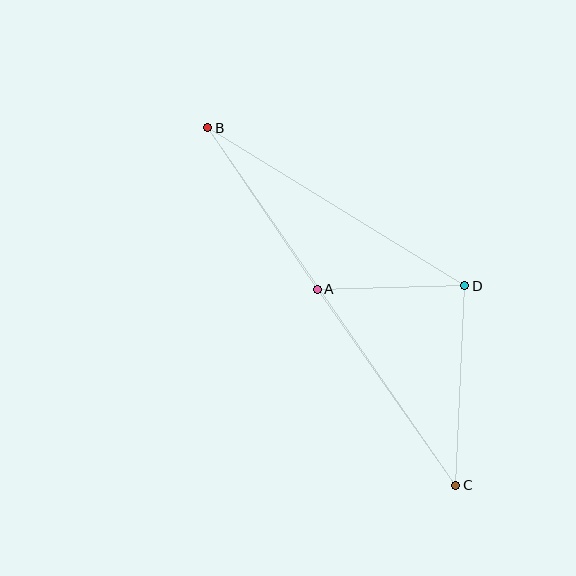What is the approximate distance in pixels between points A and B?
The distance between A and B is approximately 195 pixels.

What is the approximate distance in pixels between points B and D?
The distance between B and D is approximately 302 pixels.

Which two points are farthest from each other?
Points B and C are farthest from each other.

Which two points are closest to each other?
Points A and D are closest to each other.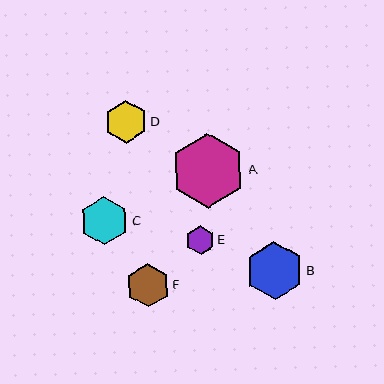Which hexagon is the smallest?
Hexagon E is the smallest with a size of approximately 29 pixels.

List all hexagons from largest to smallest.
From largest to smallest: A, B, C, F, D, E.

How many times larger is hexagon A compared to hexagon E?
Hexagon A is approximately 2.6 times the size of hexagon E.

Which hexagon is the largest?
Hexagon A is the largest with a size of approximately 74 pixels.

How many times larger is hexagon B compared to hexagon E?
Hexagon B is approximately 2.0 times the size of hexagon E.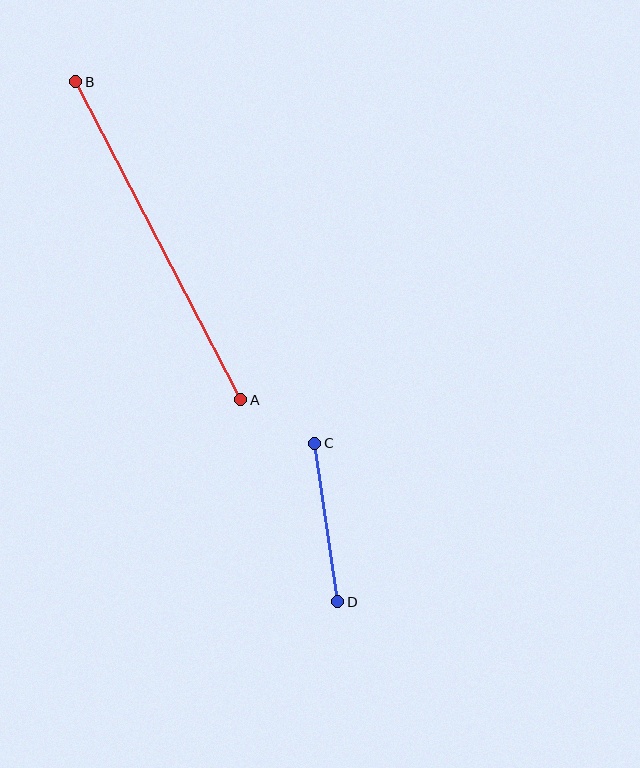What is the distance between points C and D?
The distance is approximately 160 pixels.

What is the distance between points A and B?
The distance is approximately 358 pixels.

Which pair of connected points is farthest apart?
Points A and B are farthest apart.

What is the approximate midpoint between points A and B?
The midpoint is at approximately (158, 241) pixels.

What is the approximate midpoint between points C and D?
The midpoint is at approximately (326, 522) pixels.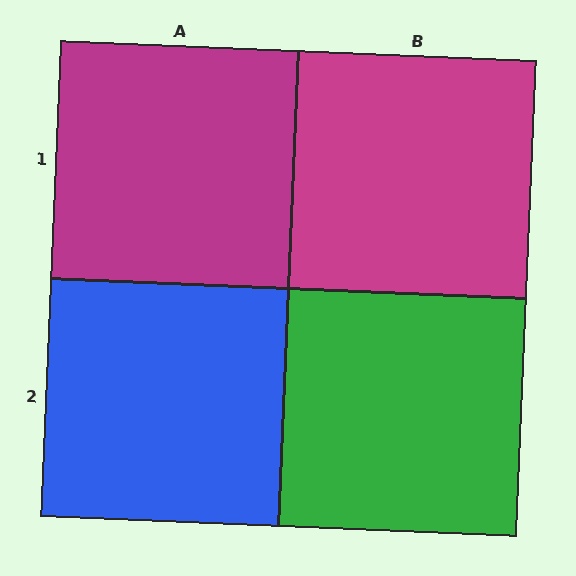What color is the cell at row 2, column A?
Blue.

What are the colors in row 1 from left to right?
Magenta, magenta.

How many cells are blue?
1 cell is blue.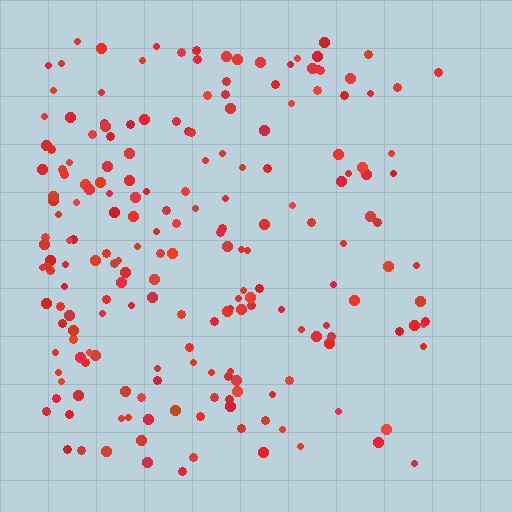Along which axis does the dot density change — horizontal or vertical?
Horizontal.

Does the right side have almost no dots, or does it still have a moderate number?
Still a moderate number, just noticeably fewer than the left.